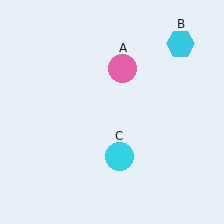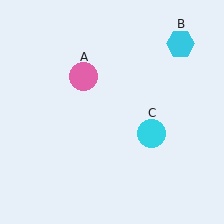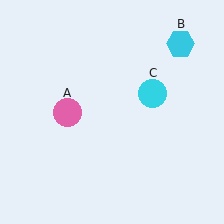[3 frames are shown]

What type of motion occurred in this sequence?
The pink circle (object A), cyan circle (object C) rotated counterclockwise around the center of the scene.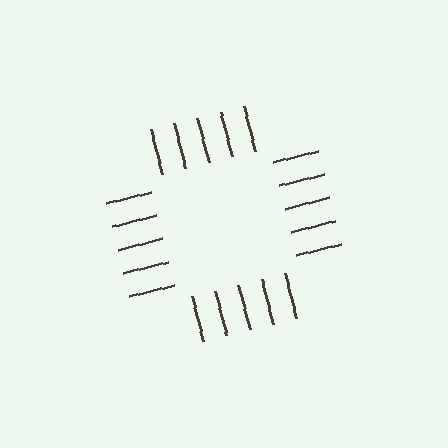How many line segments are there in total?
20 — 5 along each of the 4 edges.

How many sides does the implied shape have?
4 sides — the line-ends trace a square.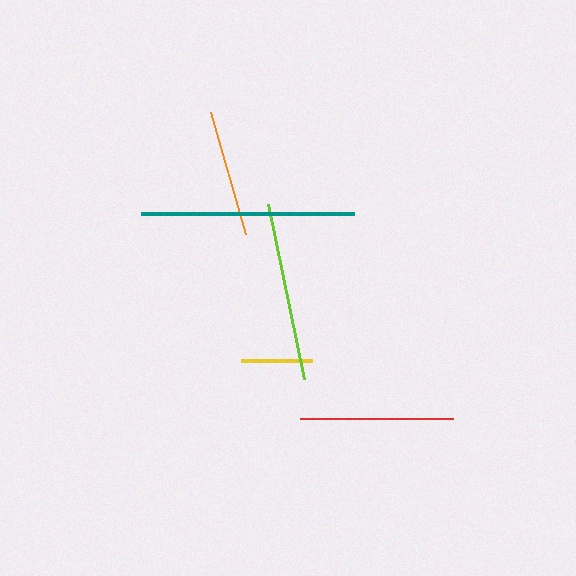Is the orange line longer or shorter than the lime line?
The lime line is longer than the orange line.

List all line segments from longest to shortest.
From longest to shortest: teal, lime, red, orange, yellow.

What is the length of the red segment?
The red segment is approximately 154 pixels long.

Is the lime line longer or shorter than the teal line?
The teal line is longer than the lime line.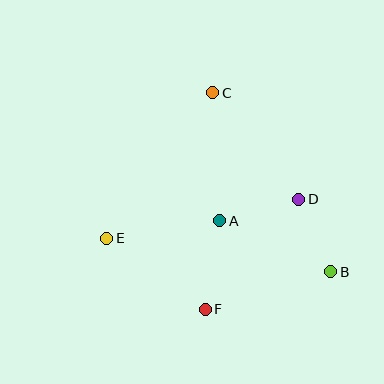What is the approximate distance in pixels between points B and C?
The distance between B and C is approximately 214 pixels.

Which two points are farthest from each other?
Points B and E are farthest from each other.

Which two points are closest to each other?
Points B and D are closest to each other.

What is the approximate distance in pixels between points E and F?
The distance between E and F is approximately 121 pixels.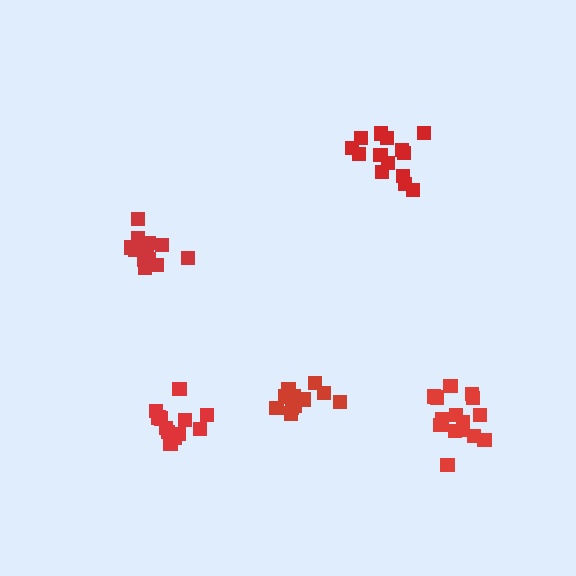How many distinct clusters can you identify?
There are 5 distinct clusters.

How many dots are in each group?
Group 1: 12 dots, Group 2: 14 dots, Group 3: 12 dots, Group 4: 15 dots, Group 5: 13 dots (66 total).